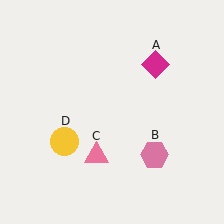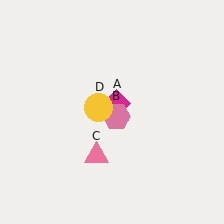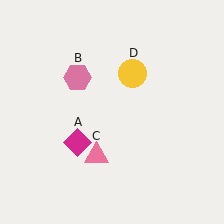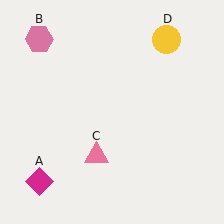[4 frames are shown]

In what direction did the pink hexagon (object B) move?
The pink hexagon (object B) moved up and to the left.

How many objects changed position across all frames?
3 objects changed position: magenta diamond (object A), pink hexagon (object B), yellow circle (object D).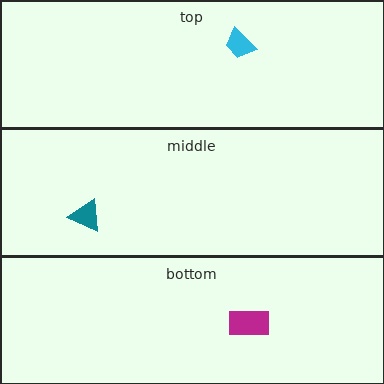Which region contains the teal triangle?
The middle region.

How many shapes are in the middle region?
1.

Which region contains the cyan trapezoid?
The top region.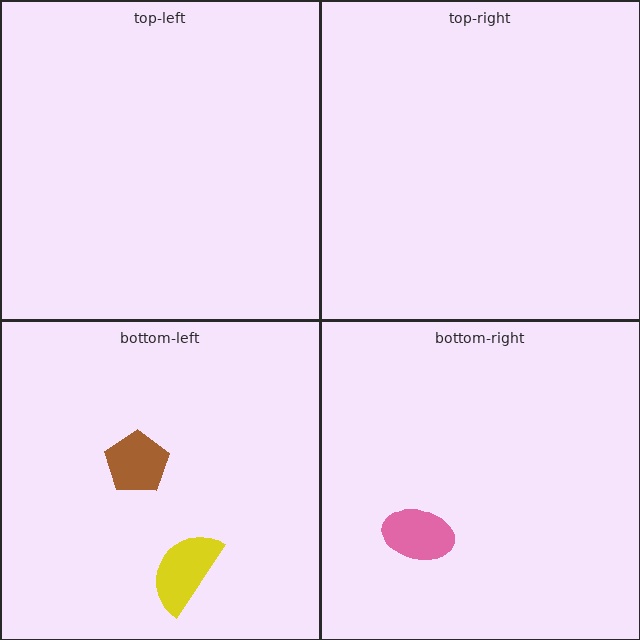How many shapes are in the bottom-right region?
1.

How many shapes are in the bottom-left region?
2.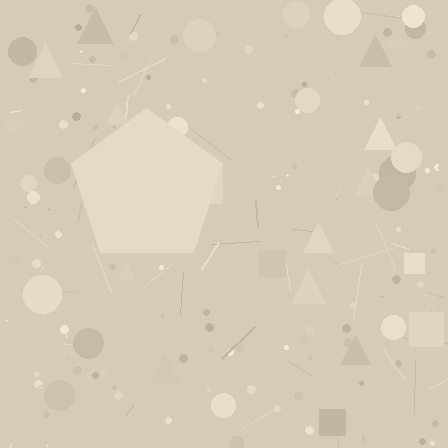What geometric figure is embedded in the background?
A pentagon is embedded in the background.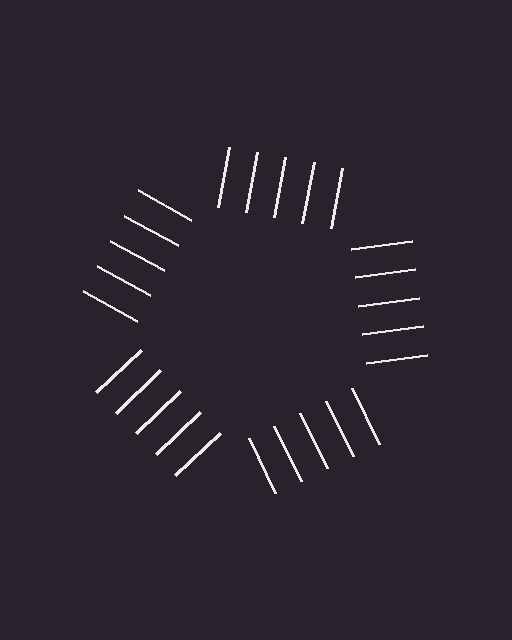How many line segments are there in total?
25 — 5 along each of the 5 edges.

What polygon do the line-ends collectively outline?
An illusory pentagon — the line segments terminate on its edges but no continuous stroke is drawn.